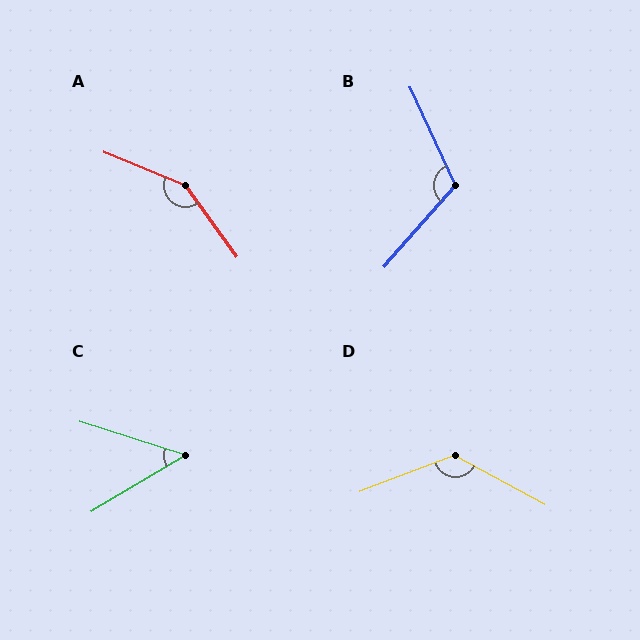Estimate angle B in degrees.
Approximately 114 degrees.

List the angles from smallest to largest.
C (48°), B (114°), D (131°), A (148°).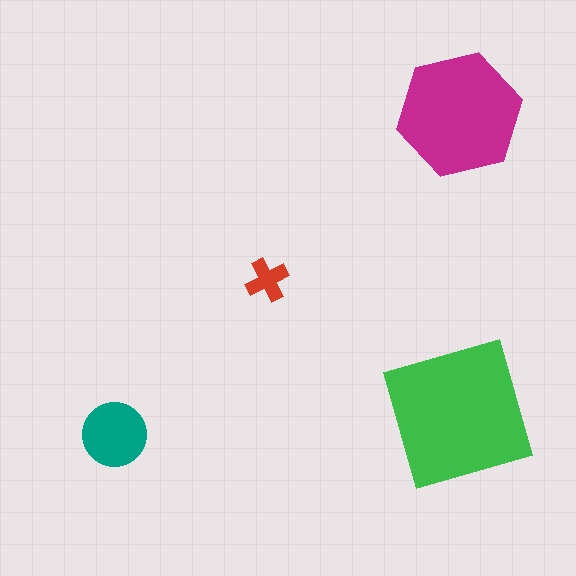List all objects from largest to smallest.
The green square, the magenta hexagon, the teal circle, the red cross.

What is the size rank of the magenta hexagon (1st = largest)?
2nd.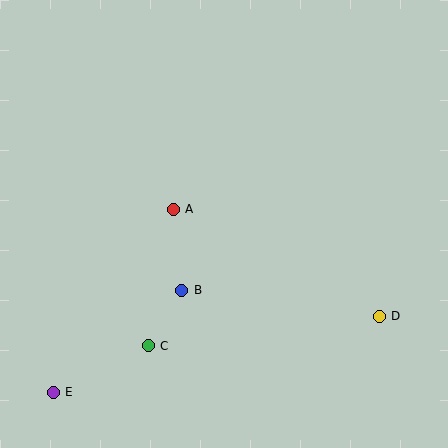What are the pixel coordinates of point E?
Point E is at (53, 392).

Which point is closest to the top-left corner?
Point A is closest to the top-left corner.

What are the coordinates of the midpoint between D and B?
The midpoint between D and B is at (280, 303).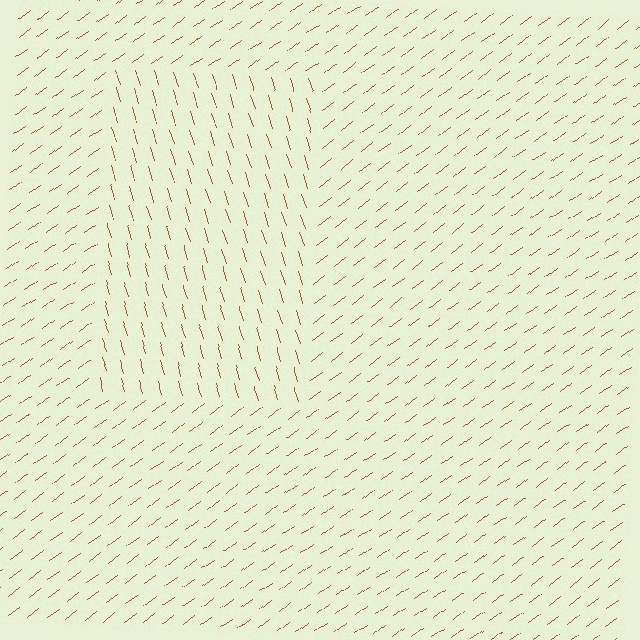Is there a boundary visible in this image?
Yes, there is a texture boundary formed by a change in line orientation.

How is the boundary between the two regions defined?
The boundary is defined purely by a change in line orientation (approximately 70 degrees difference). All lines are the same color and thickness.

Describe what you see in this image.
The image is filled with small brown line segments. A rectangle region in the image has lines oriented differently from the surrounding lines, creating a visible texture boundary.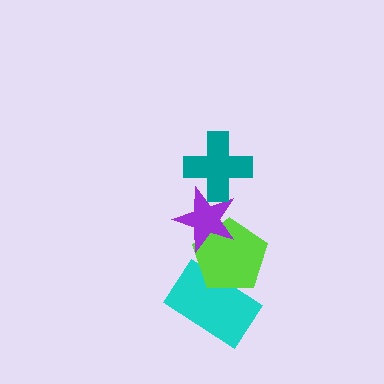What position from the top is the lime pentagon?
The lime pentagon is 3rd from the top.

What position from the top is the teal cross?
The teal cross is 1st from the top.